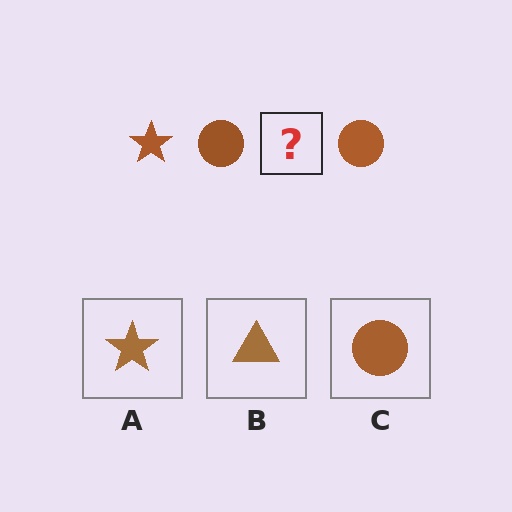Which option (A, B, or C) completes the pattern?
A.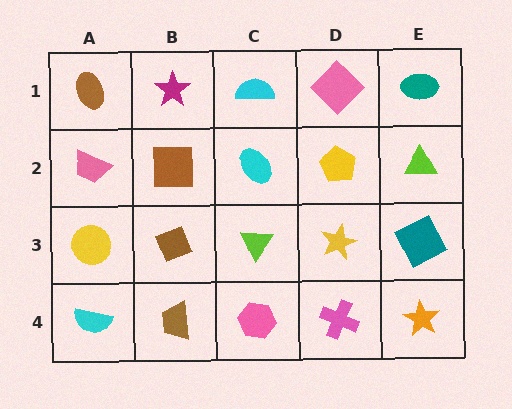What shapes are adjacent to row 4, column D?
A yellow star (row 3, column D), a pink hexagon (row 4, column C), an orange star (row 4, column E).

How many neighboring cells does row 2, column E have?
3.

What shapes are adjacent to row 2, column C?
A cyan semicircle (row 1, column C), a lime triangle (row 3, column C), a brown square (row 2, column B), a yellow pentagon (row 2, column D).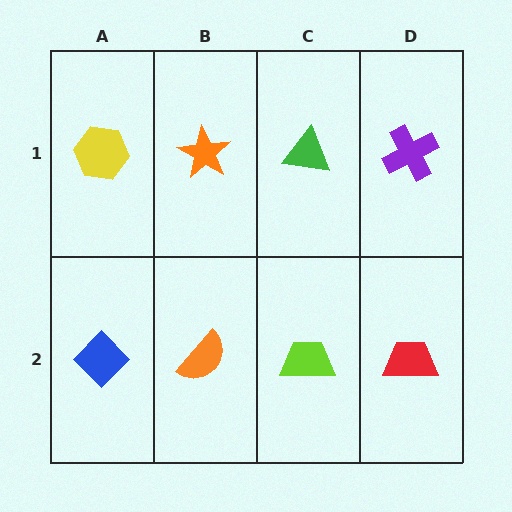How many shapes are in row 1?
4 shapes.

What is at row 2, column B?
An orange semicircle.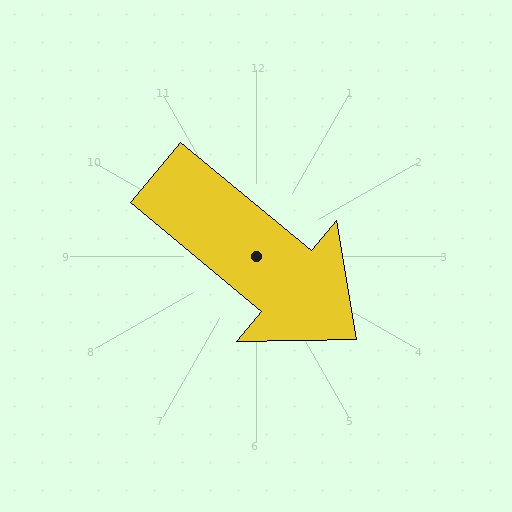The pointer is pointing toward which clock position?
Roughly 4 o'clock.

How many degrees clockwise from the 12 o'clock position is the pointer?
Approximately 130 degrees.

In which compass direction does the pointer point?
Southeast.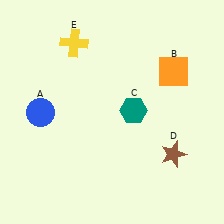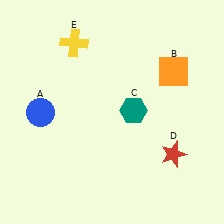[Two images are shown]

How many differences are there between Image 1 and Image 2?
There is 1 difference between the two images.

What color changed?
The star (D) changed from brown in Image 1 to red in Image 2.